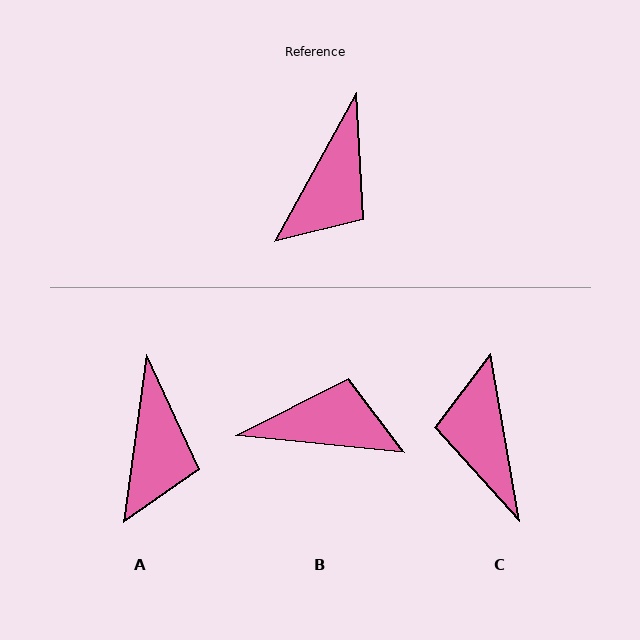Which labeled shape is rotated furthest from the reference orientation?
C, about 141 degrees away.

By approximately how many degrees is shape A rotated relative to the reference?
Approximately 21 degrees counter-clockwise.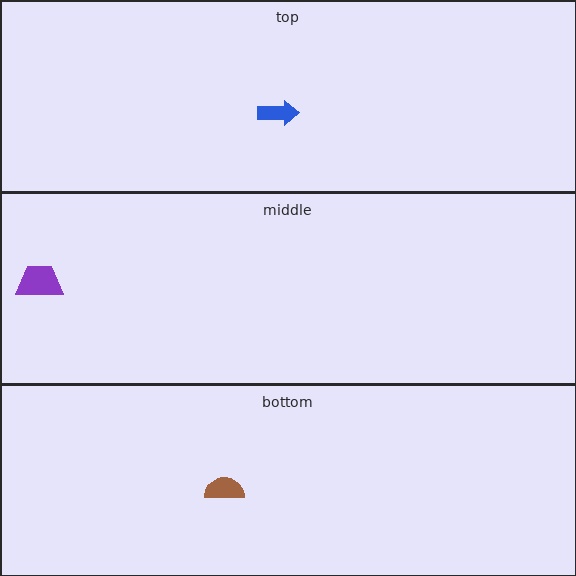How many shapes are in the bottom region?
1.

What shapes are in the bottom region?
The brown semicircle.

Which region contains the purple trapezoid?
The middle region.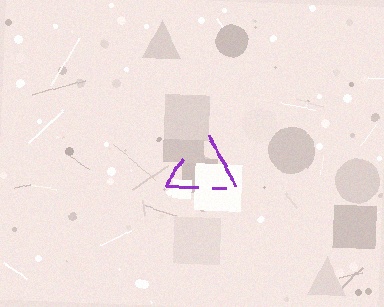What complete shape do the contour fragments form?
The contour fragments form a triangle.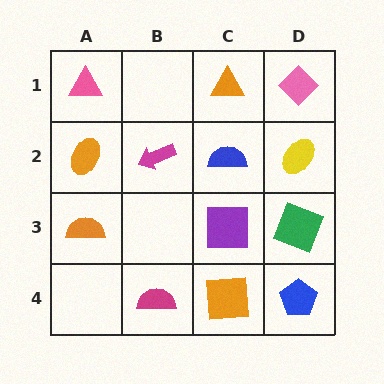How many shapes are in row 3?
3 shapes.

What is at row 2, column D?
A yellow ellipse.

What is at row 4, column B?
A magenta semicircle.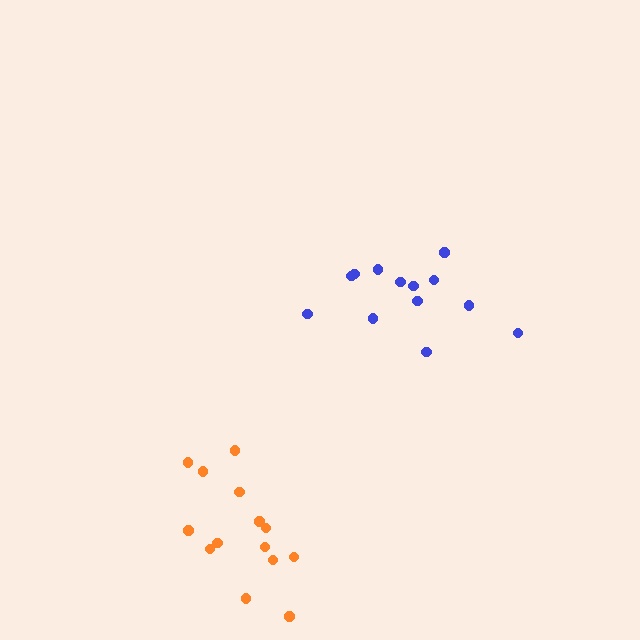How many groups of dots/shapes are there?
There are 2 groups.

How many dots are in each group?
Group 1: 13 dots, Group 2: 14 dots (27 total).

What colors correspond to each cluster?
The clusters are colored: blue, orange.